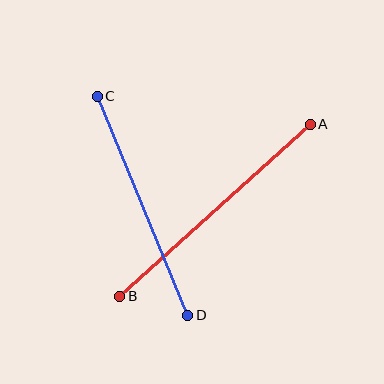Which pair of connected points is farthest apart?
Points A and B are farthest apart.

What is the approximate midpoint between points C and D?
The midpoint is at approximately (142, 206) pixels.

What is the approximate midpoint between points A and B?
The midpoint is at approximately (215, 210) pixels.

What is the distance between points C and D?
The distance is approximately 237 pixels.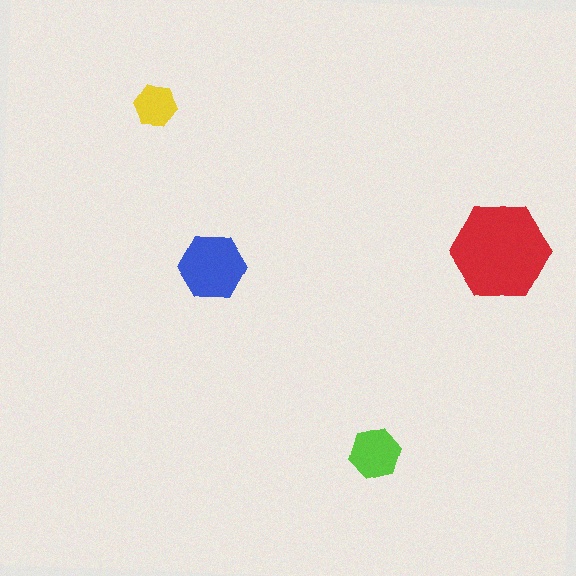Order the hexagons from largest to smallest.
the red one, the blue one, the lime one, the yellow one.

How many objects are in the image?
There are 4 objects in the image.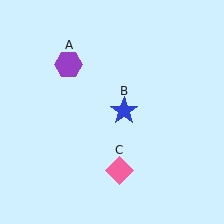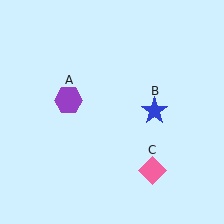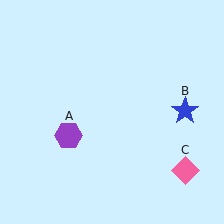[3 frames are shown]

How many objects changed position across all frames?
3 objects changed position: purple hexagon (object A), blue star (object B), pink diamond (object C).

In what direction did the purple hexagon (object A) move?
The purple hexagon (object A) moved down.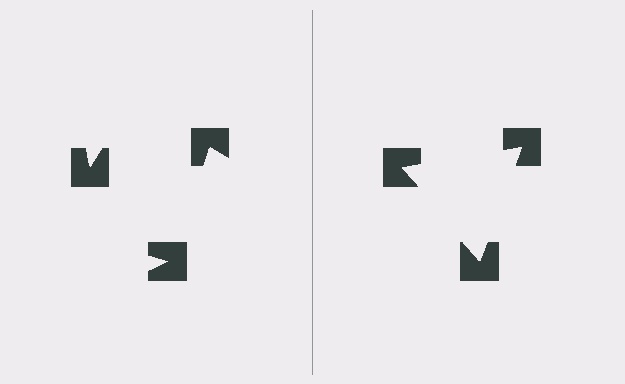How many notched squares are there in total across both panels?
6 — 3 on each side.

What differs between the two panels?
The notched squares are positioned identically on both sides; only the wedge orientations differ. On the right they align to a triangle; on the left they are misaligned.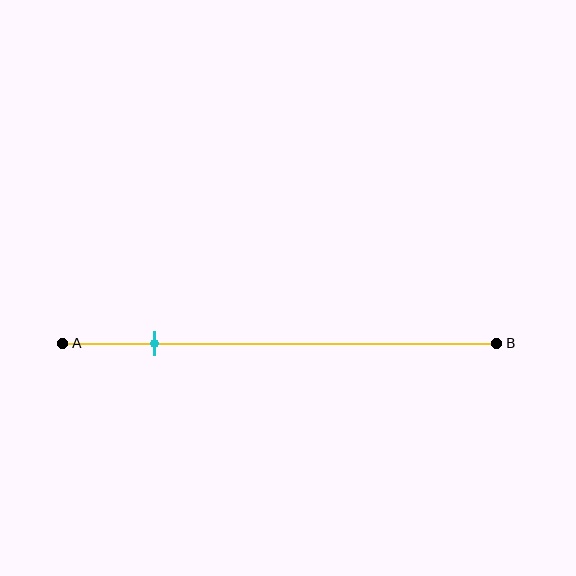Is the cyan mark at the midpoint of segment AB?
No, the mark is at about 20% from A, not at the 50% midpoint.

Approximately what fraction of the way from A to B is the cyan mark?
The cyan mark is approximately 20% of the way from A to B.